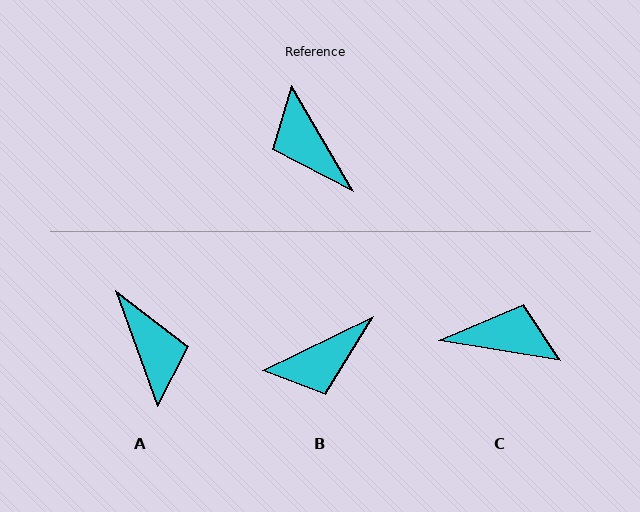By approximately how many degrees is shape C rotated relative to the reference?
Approximately 129 degrees clockwise.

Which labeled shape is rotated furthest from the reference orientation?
A, about 170 degrees away.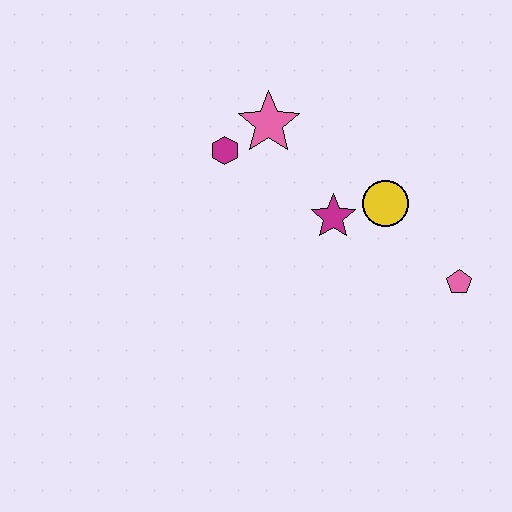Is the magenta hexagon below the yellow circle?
No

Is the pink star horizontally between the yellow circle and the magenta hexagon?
Yes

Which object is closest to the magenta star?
The yellow circle is closest to the magenta star.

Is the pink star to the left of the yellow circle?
Yes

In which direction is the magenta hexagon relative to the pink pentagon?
The magenta hexagon is to the left of the pink pentagon.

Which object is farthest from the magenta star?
The pink pentagon is farthest from the magenta star.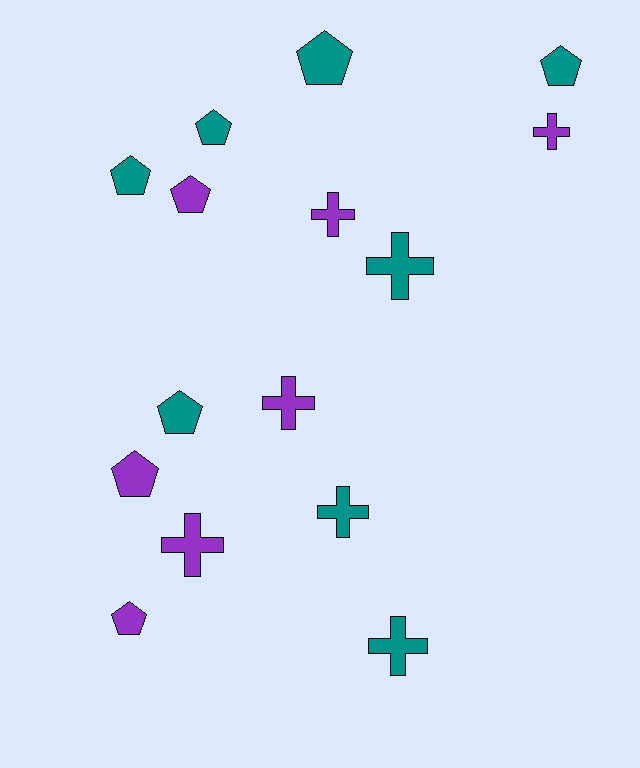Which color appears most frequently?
Teal, with 8 objects.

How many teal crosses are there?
There are 3 teal crosses.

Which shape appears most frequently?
Pentagon, with 8 objects.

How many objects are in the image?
There are 15 objects.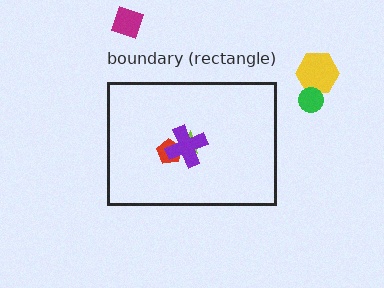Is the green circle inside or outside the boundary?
Outside.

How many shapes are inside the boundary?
3 inside, 3 outside.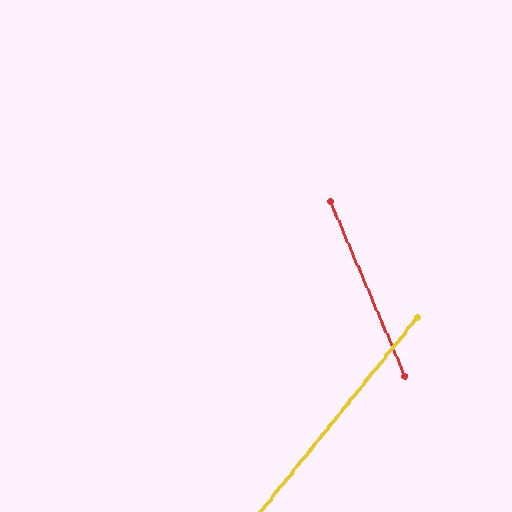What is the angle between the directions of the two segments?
Approximately 62 degrees.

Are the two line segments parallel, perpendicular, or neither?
Neither parallel nor perpendicular — they differ by about 62°.